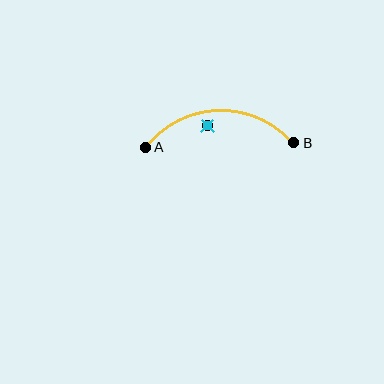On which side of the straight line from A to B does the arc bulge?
The arc bulges above the straight line connecting A and B.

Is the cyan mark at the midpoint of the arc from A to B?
No — the cyan mark does not lie on the arc at all. It sits slightly inside the curve.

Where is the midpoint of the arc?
The arc midpoint is the point on the curve farthest from the straight line joining A and B. It sits above that line.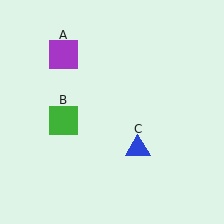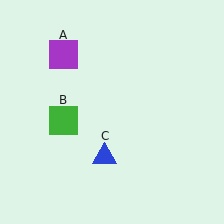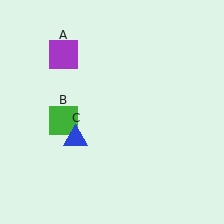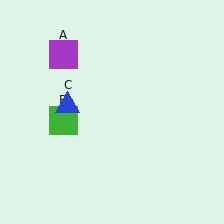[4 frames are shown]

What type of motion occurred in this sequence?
The blue triangle (object C) rotated clockwise around the center of the scene.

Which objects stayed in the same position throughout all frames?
Purple square (object A) and green square (object B) remained stationary.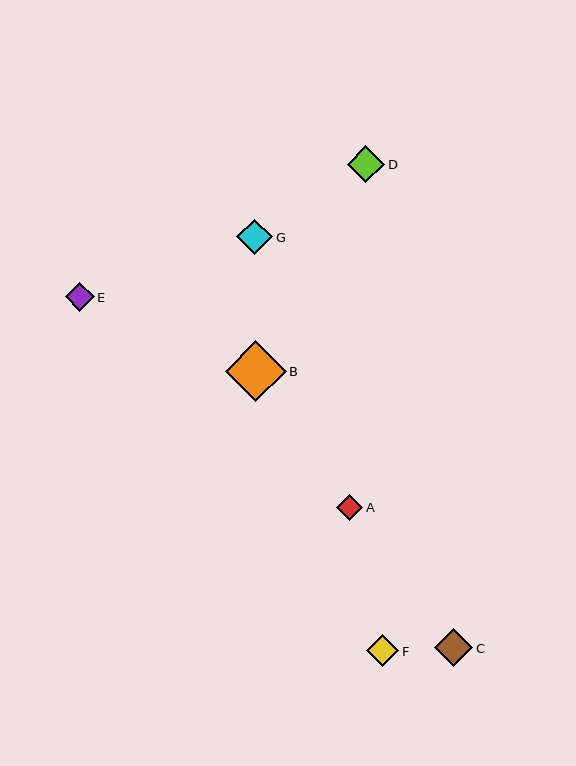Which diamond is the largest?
Diamond B is the largest with a size of approximately 61 pixels.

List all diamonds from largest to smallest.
From largest to smallest: B, C, D, G, F, E, A.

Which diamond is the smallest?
Diamond A is the smallest with a size of approximately 26 pixels.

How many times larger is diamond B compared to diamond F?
Diamond B is approximately 1.9 times the size of diamond F.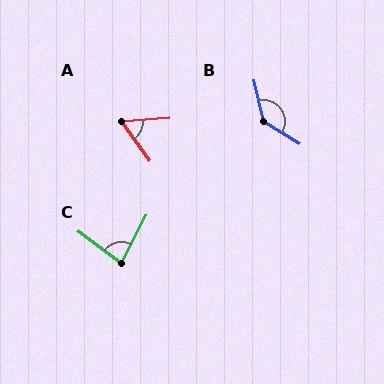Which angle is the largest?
B, at approximately 135 degrees.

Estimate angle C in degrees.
Approximately 80 degrees.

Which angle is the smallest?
A, at approximately 59 degrees.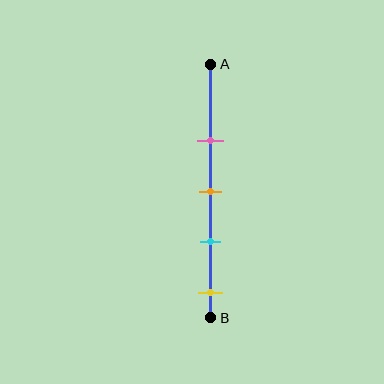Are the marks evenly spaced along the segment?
Yes, the marks are approximately evenly spaced.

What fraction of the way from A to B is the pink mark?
The pink mark is approximately 30% (0.3) of the way from A to B.